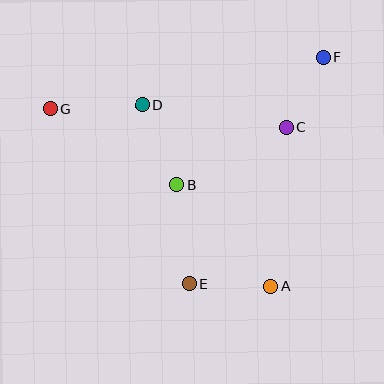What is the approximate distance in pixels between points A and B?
The distance between A and B is approximately 138 pixels.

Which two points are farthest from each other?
Points A and G are farthest from each other.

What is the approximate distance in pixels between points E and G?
The distance between E and G is approximately 223 pixels.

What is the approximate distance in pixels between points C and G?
The distance between C and G is approximately 237 pixels.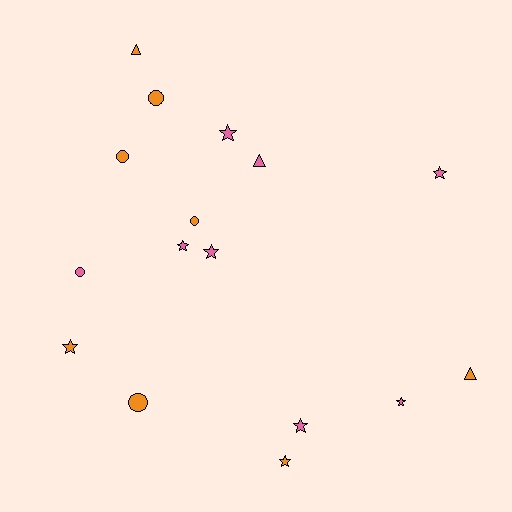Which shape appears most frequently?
Star, with 8 objects.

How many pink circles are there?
There is 1 pink circle.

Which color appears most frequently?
Orange, with 8 objects.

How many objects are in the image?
There are 16 objects.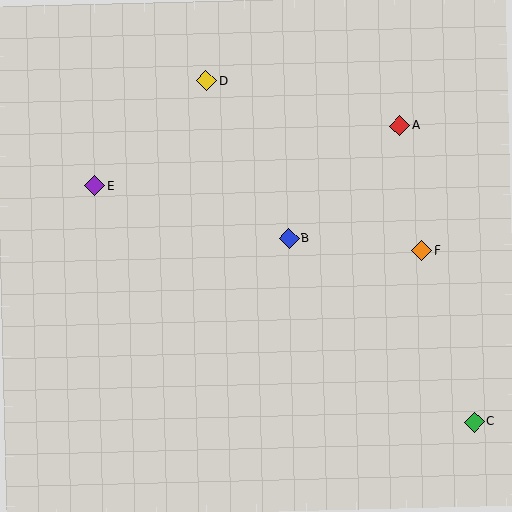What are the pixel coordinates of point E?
Point E is at (95, 186).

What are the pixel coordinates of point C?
Point C is at (474, 422).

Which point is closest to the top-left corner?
Point E is closest to the top-left corner.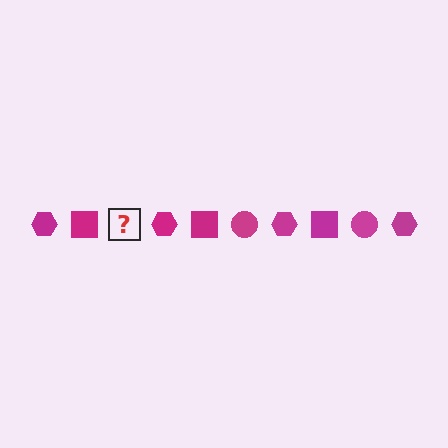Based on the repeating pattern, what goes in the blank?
The blank should be a magenta circle.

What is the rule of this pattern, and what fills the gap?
The rule is that the pattern cycles through hexagon, square, circle shapes in magenta. The gap should be filled with a magenta circle.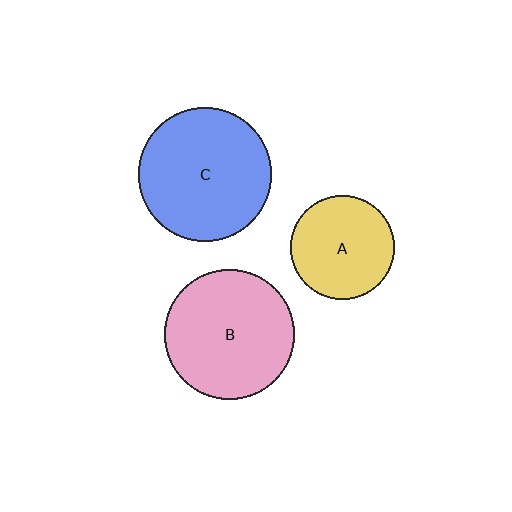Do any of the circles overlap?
No, none of the circles overlap.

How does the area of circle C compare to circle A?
Approximately 1.6 times.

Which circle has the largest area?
Circle C (blue).